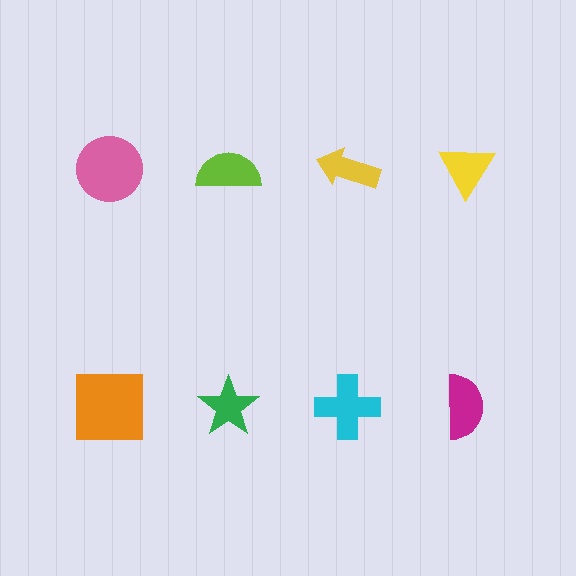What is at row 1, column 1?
A pink circle.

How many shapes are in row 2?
4 shapes.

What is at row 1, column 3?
A yellow arrow.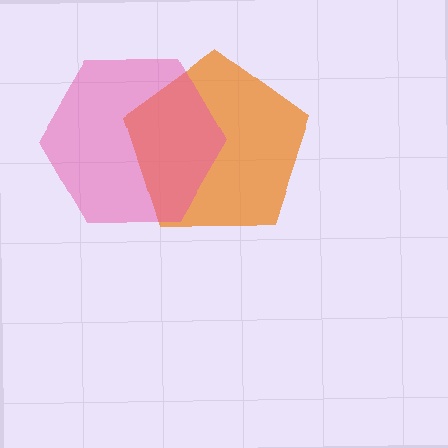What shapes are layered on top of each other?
The layered shapes are: an orange pentagon, a pink hexagon.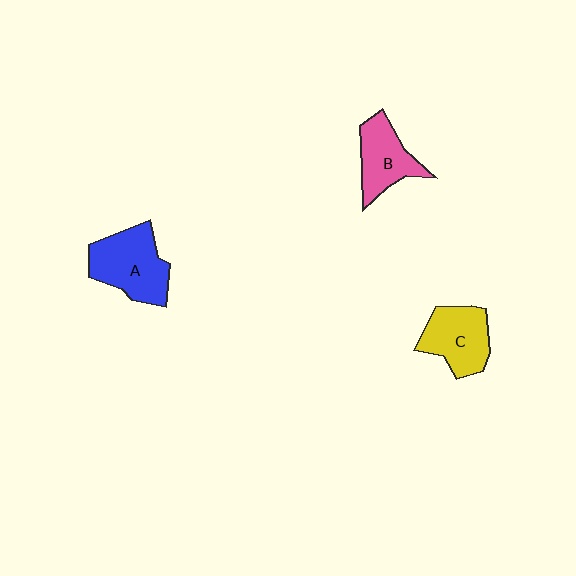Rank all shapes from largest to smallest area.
From largest to smallest: A (blue), C (yellow), B (pink).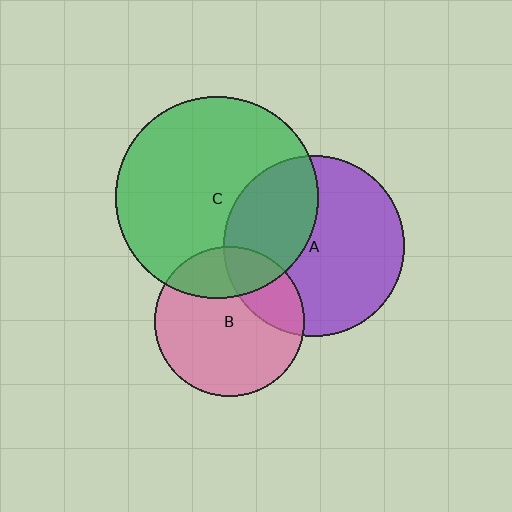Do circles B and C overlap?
Yes.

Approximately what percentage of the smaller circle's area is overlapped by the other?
Approximately 25%.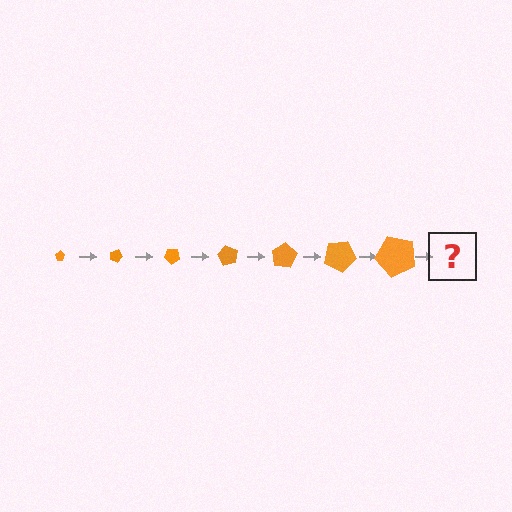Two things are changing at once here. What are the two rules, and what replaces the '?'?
The two rules are that the pentagon grows larger each step and it rotates 20 degrees each step. The '?' should be a pentagon, larger than the previous one and rotated 140 degrees from the start.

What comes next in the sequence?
The next element should be a pentagon, larger than the previous one and rotated 140 degrees from the start.